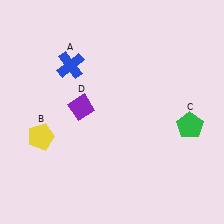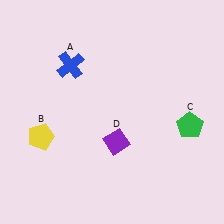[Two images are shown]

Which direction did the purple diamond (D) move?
The purple diamond (D) moved right.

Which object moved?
The purple diamond (D) moved right.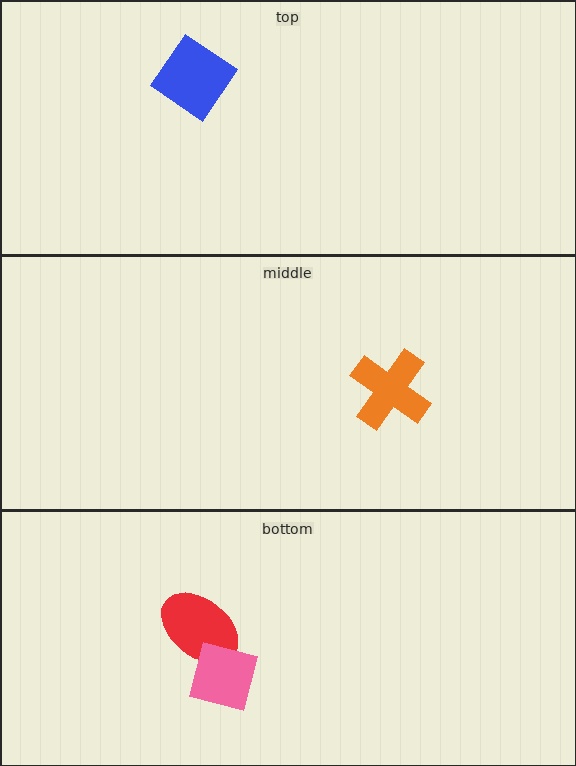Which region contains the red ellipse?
The bottom region.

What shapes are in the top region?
The blue diamond.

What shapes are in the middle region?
The orange cross.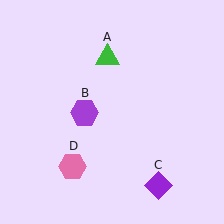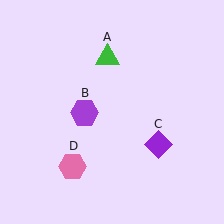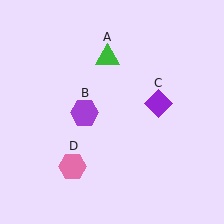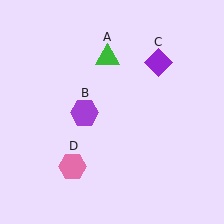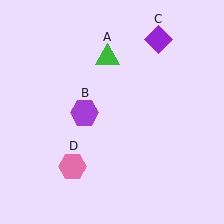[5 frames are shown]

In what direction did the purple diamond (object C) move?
The purple diamond (object C) moved up.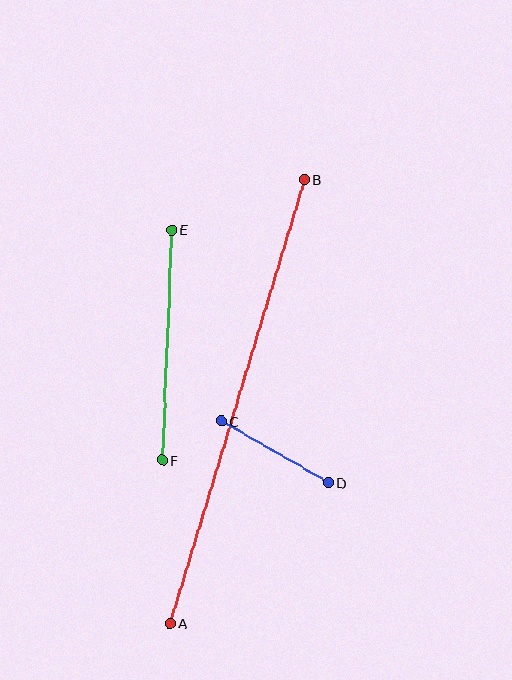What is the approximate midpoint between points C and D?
The midpoint is at approximately (275, 452) pixels.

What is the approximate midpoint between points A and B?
The midpoint is at approximately (237, 401) pixels.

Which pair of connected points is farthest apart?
Points A and B are farthest apart.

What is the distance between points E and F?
The distance is approximately 231 pixels.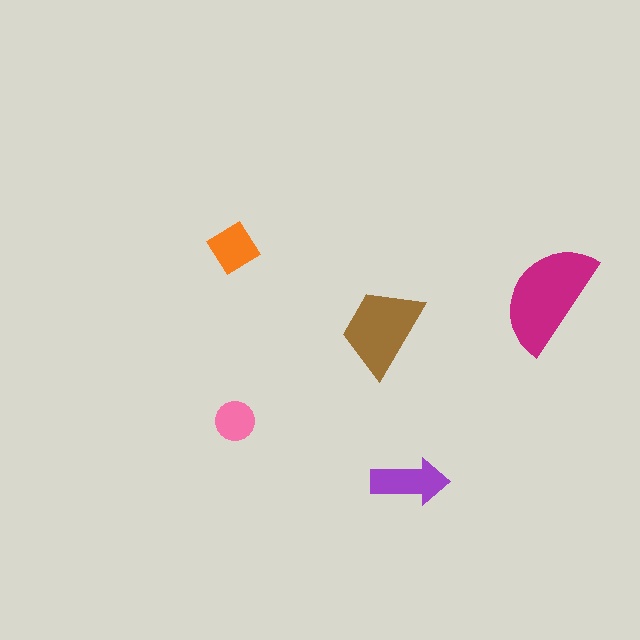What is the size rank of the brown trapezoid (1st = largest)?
2nd.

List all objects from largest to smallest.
The magenta semicircle, the brown trapezoid, the purple arrow, the orange diamond, the pink circle.